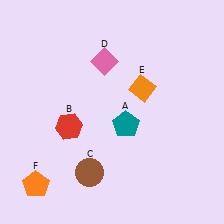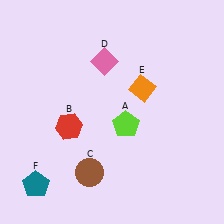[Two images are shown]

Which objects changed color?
A changed from teal to lime. F changed from orange to teal.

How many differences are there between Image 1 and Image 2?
There are 2 differences between the two images.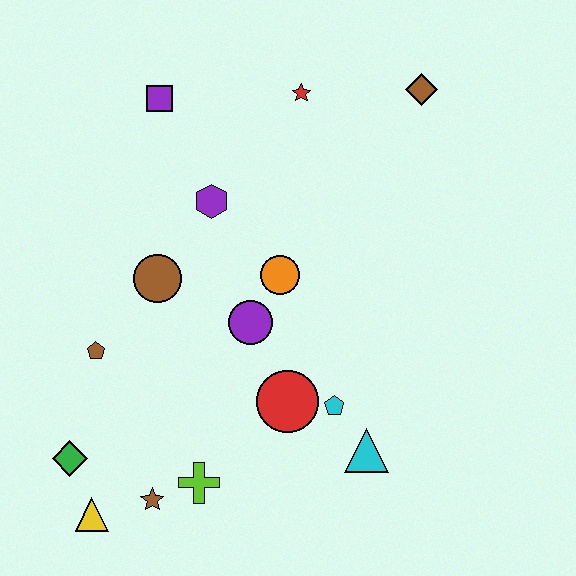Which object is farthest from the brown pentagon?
The brown diamond is farthest from the brown pentagon.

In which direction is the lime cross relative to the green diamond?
The lime cross is to the right of the green diamond.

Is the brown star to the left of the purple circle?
Yes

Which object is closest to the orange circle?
The purple circle is closest to the orange circle.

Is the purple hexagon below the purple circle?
No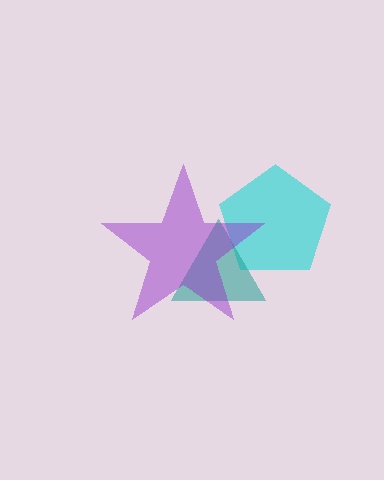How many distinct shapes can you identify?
There are 3 distinct shapes: a cyan pentagon, a teal triangle, a purple star.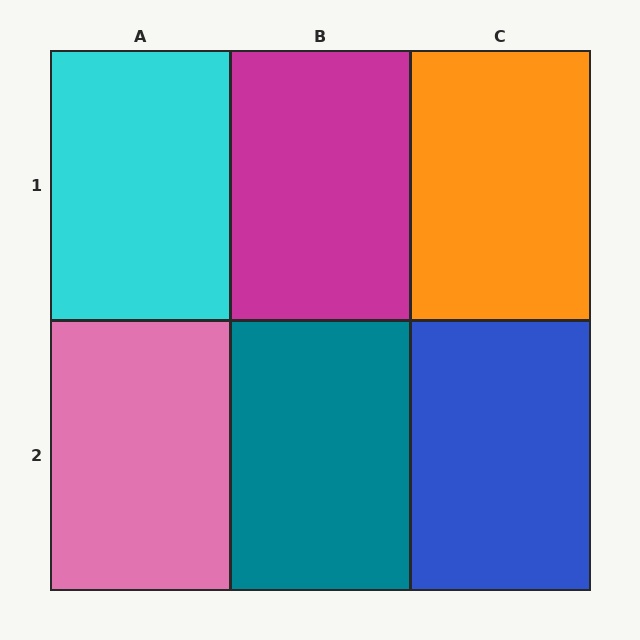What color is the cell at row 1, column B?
Magenta.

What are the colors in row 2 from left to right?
Pink, teal, blue.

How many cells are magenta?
1 cell is magenta.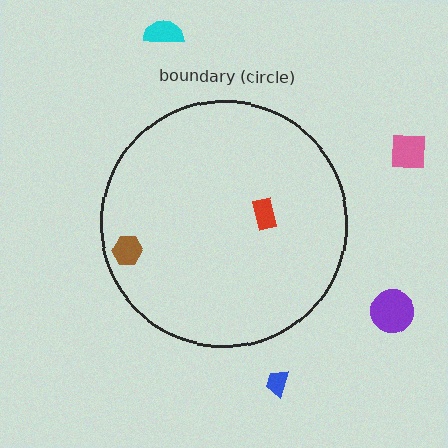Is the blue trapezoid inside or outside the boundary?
Outside.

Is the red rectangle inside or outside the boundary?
Inside.